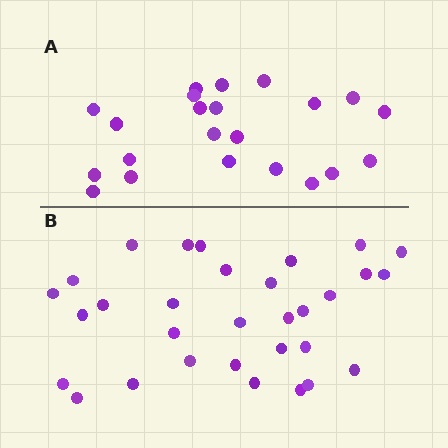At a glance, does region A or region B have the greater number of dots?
Region B (the bottom region) has more dots.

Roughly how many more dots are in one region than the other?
Region B has roughly 8 or so more dots than region A.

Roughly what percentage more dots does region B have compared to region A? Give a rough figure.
About 40% more.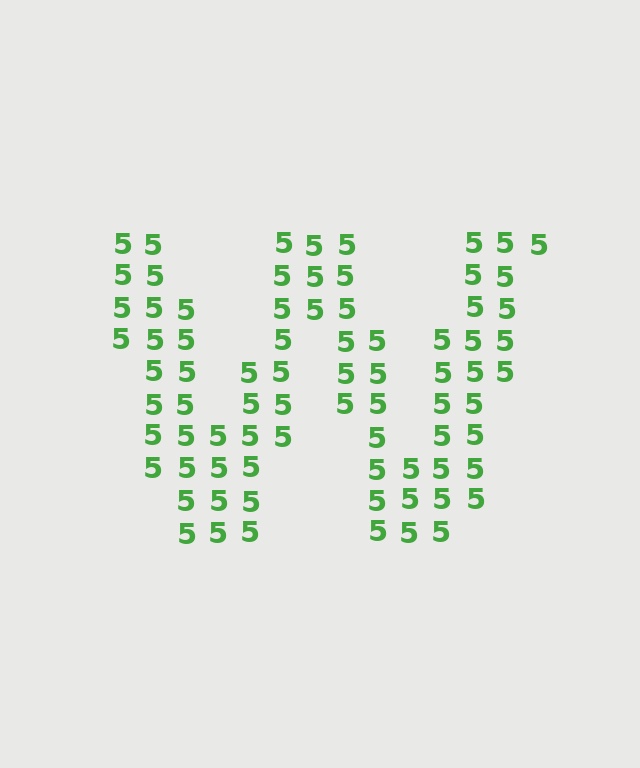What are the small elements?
The small elements are digit 5's.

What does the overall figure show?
The overall figure shows the letter W.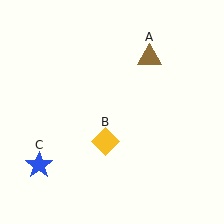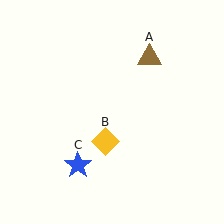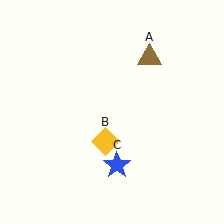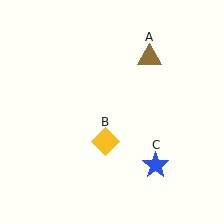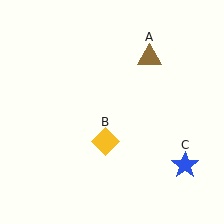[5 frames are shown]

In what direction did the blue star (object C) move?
The blue star (object C) moved right.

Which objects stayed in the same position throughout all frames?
Brown triangle (object A) and yellow diamond (object B) remained stationary.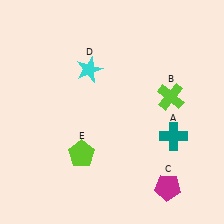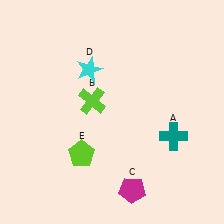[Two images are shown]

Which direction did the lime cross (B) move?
The lime cross (B) moved left.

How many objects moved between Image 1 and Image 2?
2 objects moved between the two images.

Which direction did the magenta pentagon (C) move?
The magenta pentagon (C) moved left.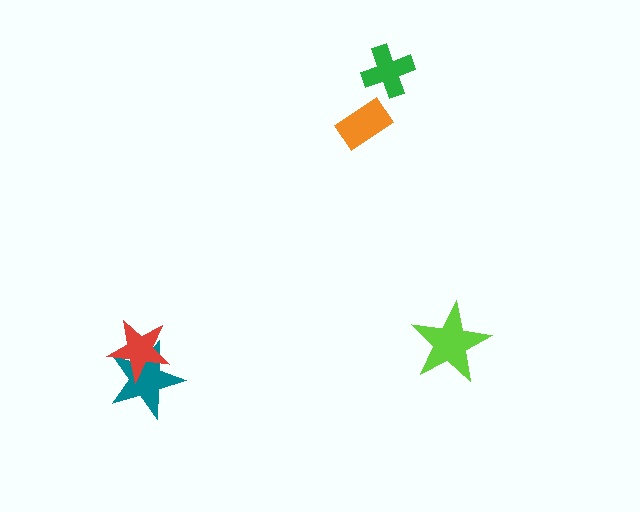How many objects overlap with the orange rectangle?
0 objects overlap with the orange rectangle.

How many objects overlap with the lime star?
0 objects overlap with the lime star.